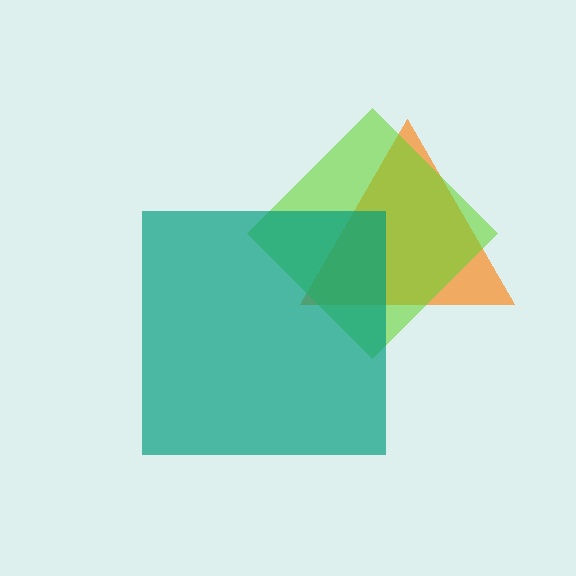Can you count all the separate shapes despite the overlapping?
Yes, there are 3 separate shapes.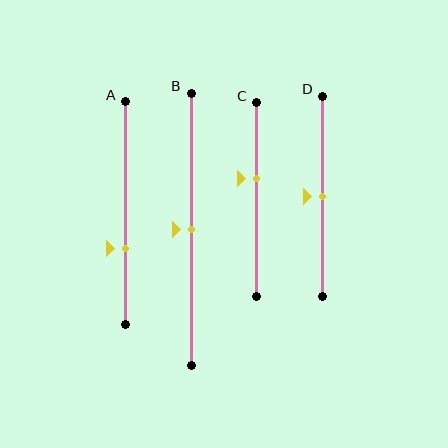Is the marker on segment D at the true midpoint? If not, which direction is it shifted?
Yes, the marker on segment D is at the true midpoint.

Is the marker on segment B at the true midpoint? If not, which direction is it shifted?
Yes, the marker on segment B is at the true midpoint.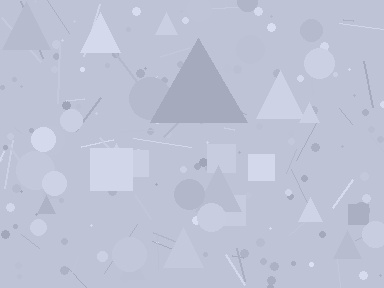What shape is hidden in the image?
A triangle is hidden in the image.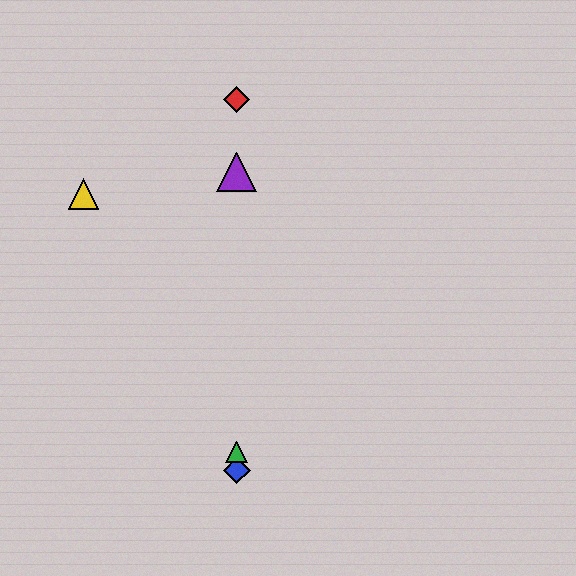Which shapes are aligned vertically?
The red diamond, the blue diamond, the green triangle, the purple triangle are aligned vertically.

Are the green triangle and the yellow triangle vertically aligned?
No, the green triangle is at x≈237 and the yellow triangle is at x≈83.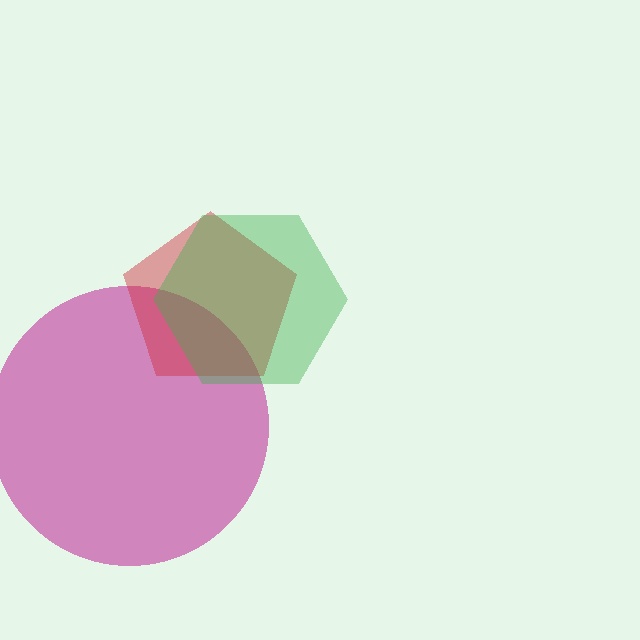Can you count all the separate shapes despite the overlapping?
Yes, there are 3 separate shapes.